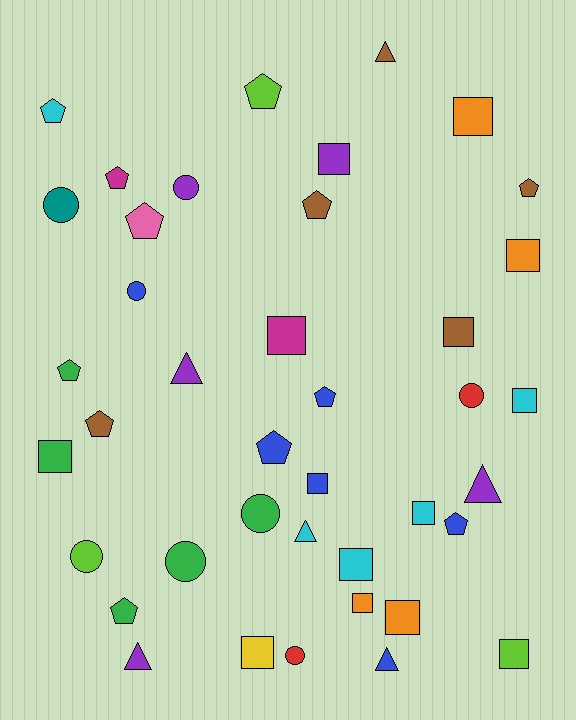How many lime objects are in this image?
There are 3 lime objects.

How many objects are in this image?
There are 40 objects.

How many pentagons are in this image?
There are 12 pentagons.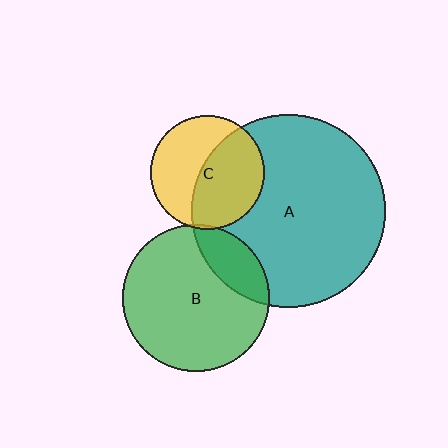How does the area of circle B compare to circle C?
Approximately 1.6 times.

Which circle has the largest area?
Circle A (teal).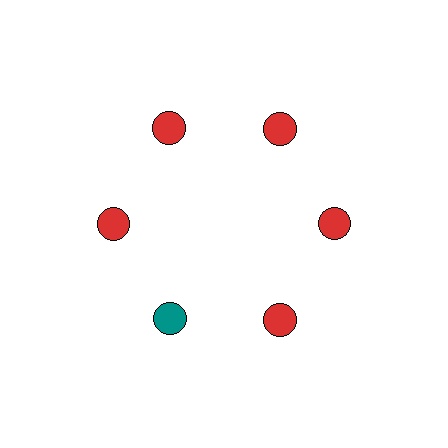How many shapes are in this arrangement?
There are 6 shapes arranged in a ring pattern.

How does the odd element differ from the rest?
It has a different color: teal instead of red.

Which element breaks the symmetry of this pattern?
The teal circle at roughly the 7 o'clock position breaks the symmetry. All other shapes are red circles.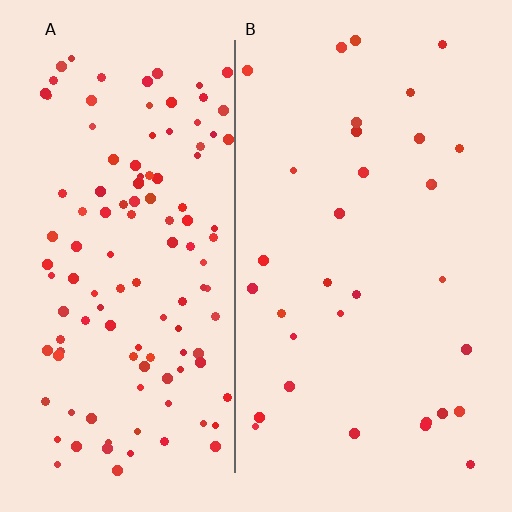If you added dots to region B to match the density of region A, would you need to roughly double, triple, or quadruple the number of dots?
Approximately quadruple.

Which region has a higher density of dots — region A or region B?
A (the left).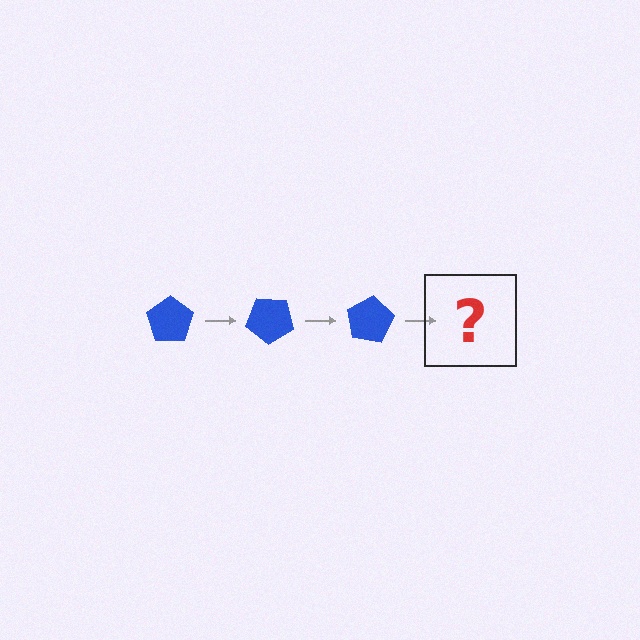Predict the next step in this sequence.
The next step is a blue pentagon rotated 120 degrees.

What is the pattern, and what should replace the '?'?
The pattern is that the pentagon rotates 40 degrees each step. The '?' should be a blue pentagon rotated 120 degrees.